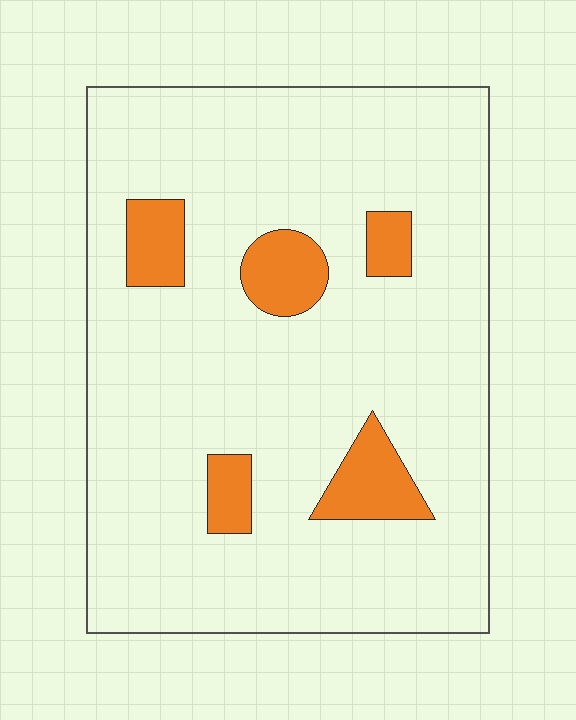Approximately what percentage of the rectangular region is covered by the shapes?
Approximately 10%.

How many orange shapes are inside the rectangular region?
5.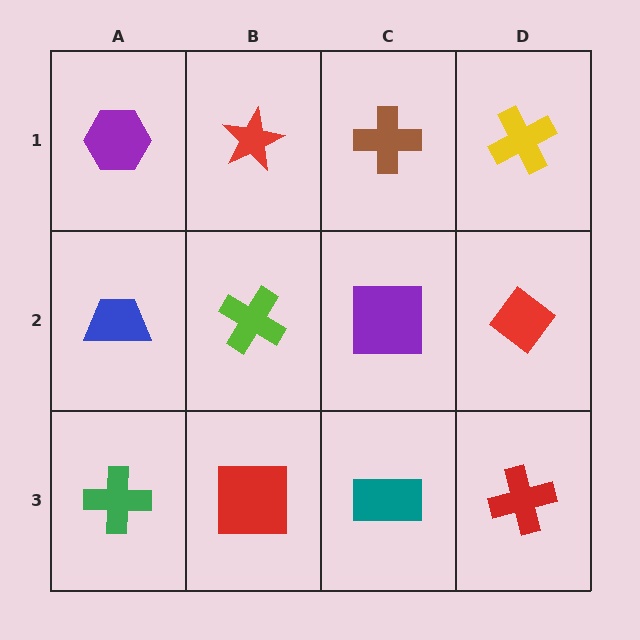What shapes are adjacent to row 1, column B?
A lime cross (row 2, column B), a purple hexagon (row 1, column A), a brown cross (row 1, column C).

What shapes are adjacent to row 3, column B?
A lime cross (row 2, column B), a green cross (row 3, column A), a teal rectangle (row 3, column C).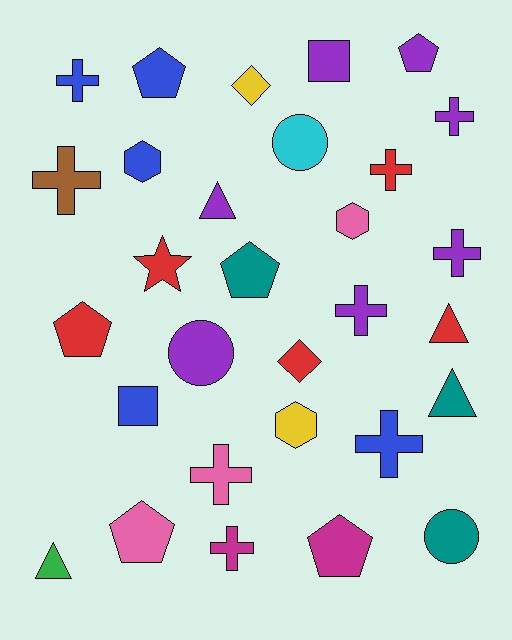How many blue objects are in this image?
There are 5 blue objects.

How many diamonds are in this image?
There are 2 diamonds.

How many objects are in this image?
There are 30 objects.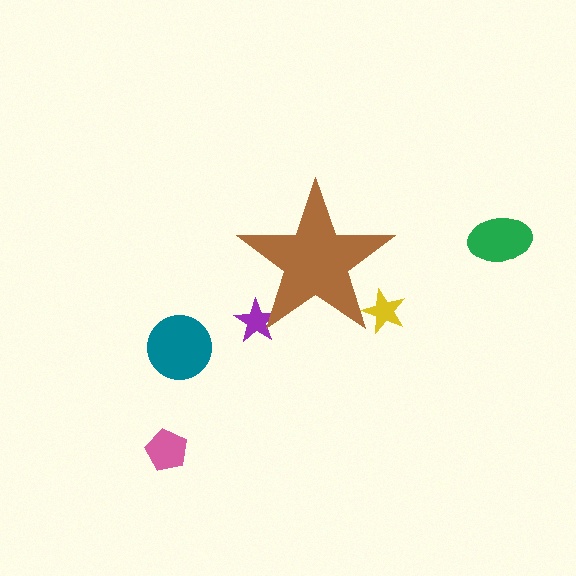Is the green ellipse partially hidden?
No, the green ellipse is fully visible.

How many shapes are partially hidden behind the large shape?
2 shapes are partially hidden.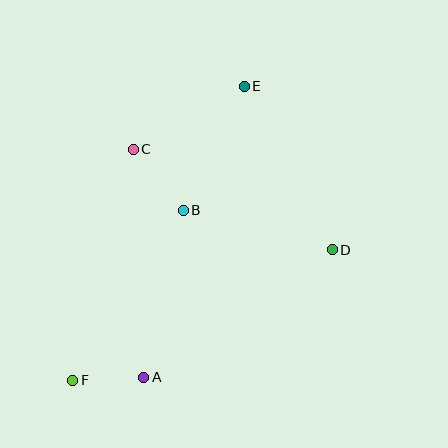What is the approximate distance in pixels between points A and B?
The distance between A and B is approximately 172 pixels.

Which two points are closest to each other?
Points A and F are closest to each other.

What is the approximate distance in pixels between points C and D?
The distance between C and D is approximately 223 pixels.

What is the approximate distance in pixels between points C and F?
The distance between C and F is approximately 239 pixels.